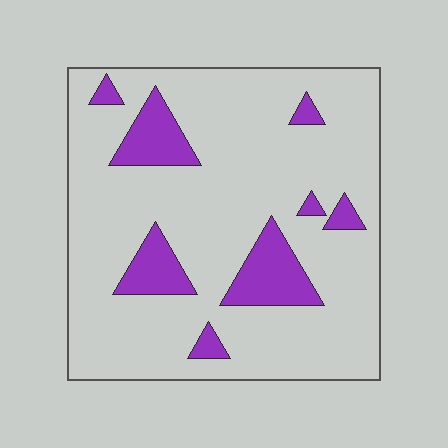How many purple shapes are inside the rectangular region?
8.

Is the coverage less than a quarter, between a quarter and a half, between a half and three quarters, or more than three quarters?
Less than a quarter.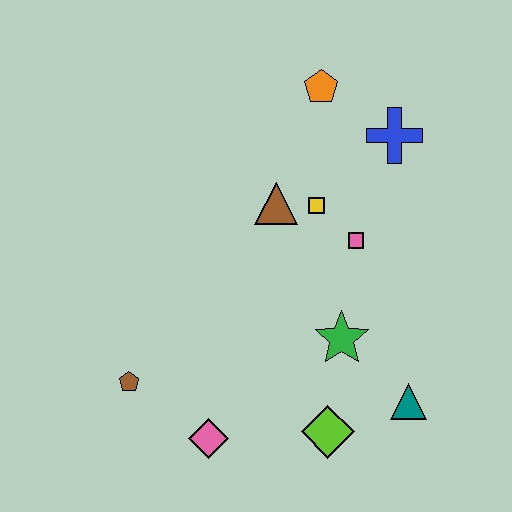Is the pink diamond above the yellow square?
No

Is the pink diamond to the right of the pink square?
No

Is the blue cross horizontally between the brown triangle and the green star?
No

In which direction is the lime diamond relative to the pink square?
The lime diamond is below the pink square.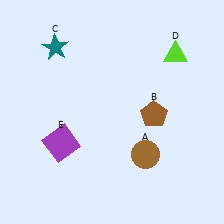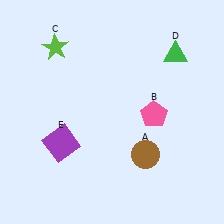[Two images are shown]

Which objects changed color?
B changed from brown to pink. C changed from teal to lime. D changed from lime to green.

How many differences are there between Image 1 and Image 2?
There are 3 differences between the two images.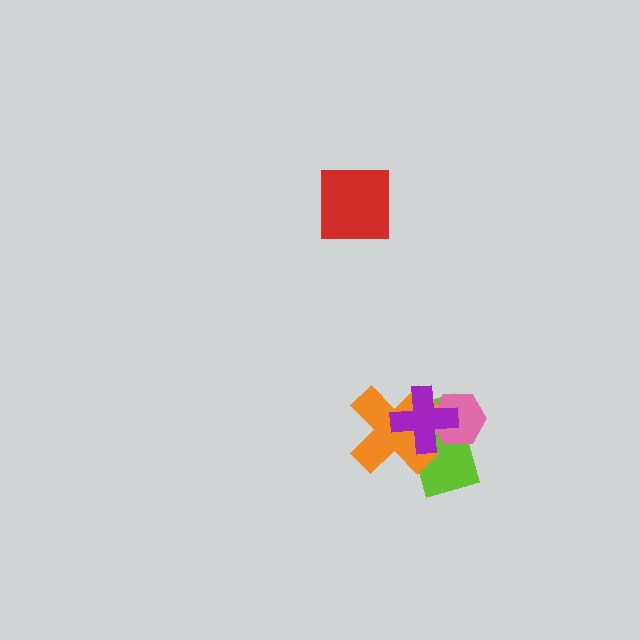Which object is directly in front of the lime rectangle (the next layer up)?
The pink hexagon is directly in front of the lime rectangle.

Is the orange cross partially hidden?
Yes, it is partially covered by another shape.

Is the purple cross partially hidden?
No, no other shape covers it.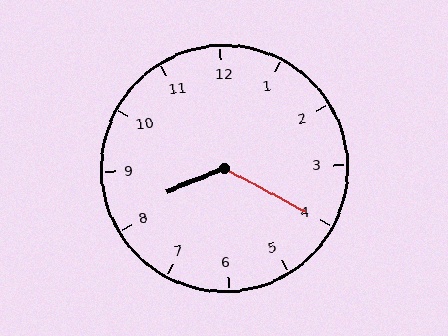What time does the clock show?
8:20.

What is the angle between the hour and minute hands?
Approximately 130 degrees.